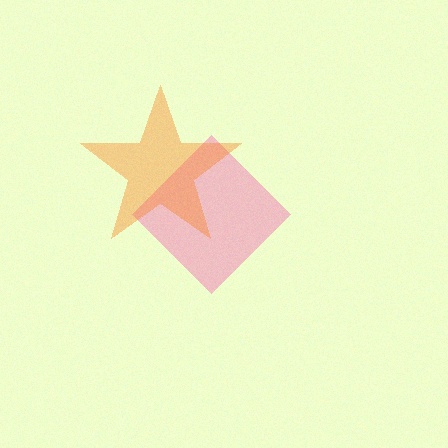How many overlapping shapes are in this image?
There are 2 overlapping shapes in the image.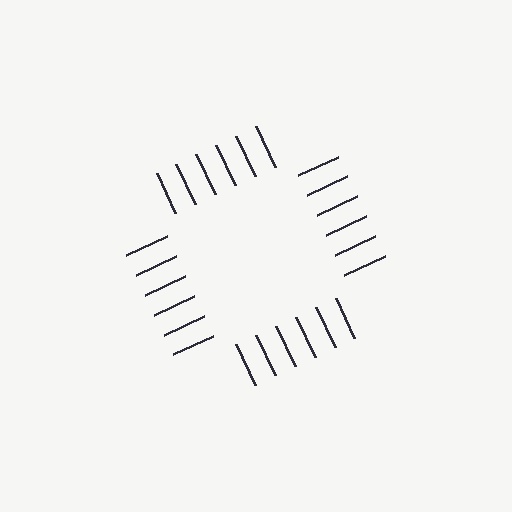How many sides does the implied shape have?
4 sides — the line-ends trace a square.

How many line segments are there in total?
24 — 6 along each of the 4 edges.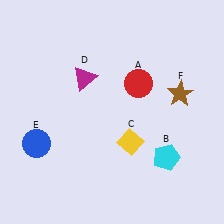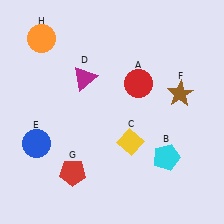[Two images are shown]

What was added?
A red pentagon (G), an orange circle (H) were added in Image 2.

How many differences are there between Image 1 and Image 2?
There are 2 differences between the two images.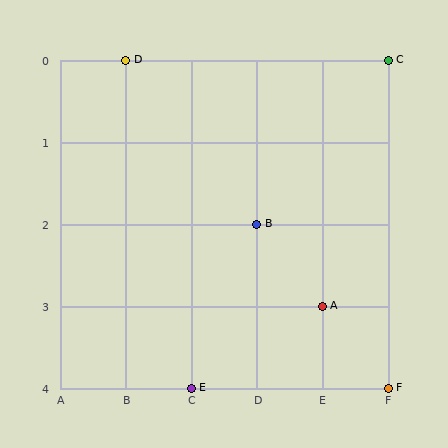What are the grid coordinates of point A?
Point A is at grid coordinates (E, 3).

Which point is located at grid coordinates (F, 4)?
Point F is at (F, 4).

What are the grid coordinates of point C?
Point C is at grid coordinates (F, 0).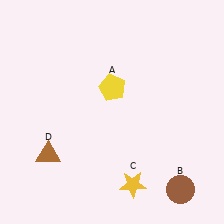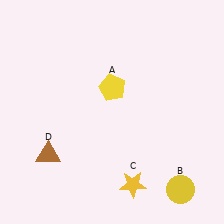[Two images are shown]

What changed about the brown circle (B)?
In Image 1, B is brown. In Image 2, it changed to yellow.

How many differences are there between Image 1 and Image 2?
There is 1 difference between the two images.